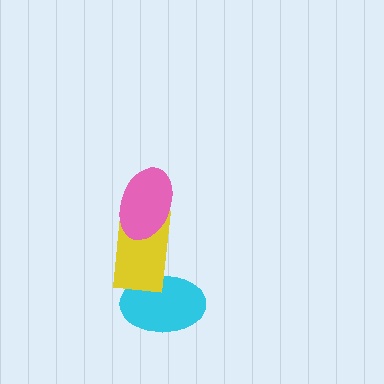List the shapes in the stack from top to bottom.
From top to bottom: the pink ellipse, the yellow rectangle, the cyan ellipse.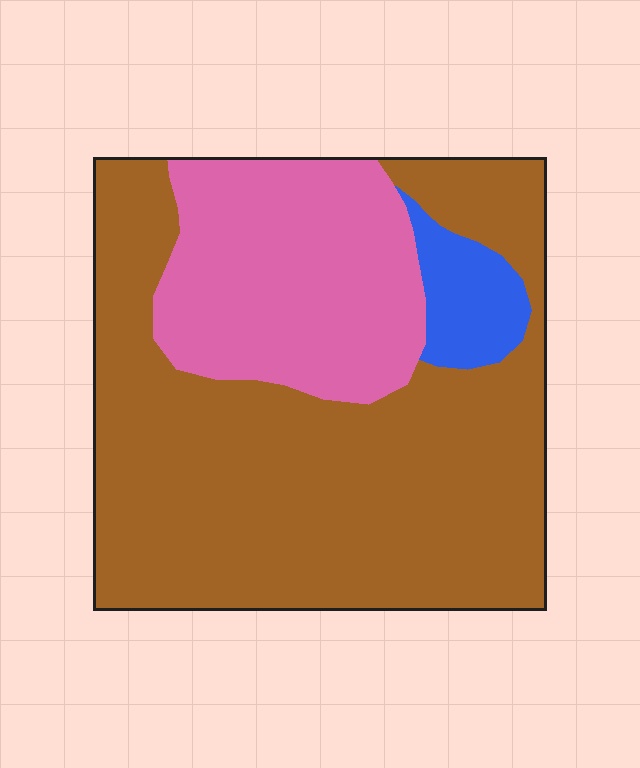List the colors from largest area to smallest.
From largest to smallest: brown, pink, blue.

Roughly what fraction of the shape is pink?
Pink takes up about one quarter (1/4) of the shape.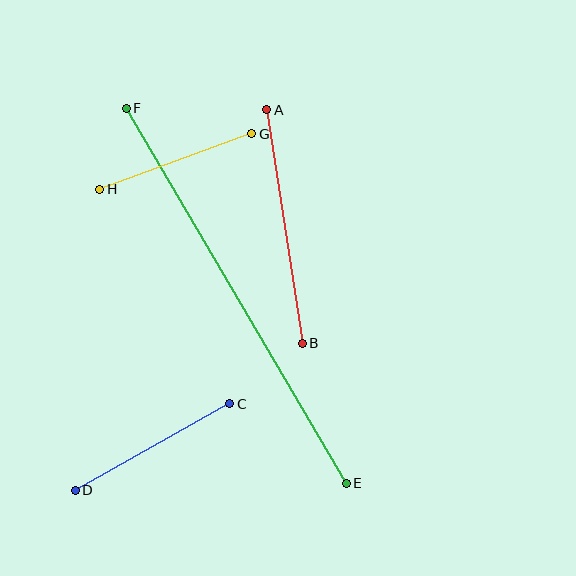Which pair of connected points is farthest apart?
Points E and F are farthest apart.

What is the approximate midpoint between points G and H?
The midpoint is at approximately (176, 162) pixels.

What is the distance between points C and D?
The distance is approximately 177 pixels.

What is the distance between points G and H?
The distance is approximately 161 pixels.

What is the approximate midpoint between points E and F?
The midpoint is at approximately (236, 296) pixels.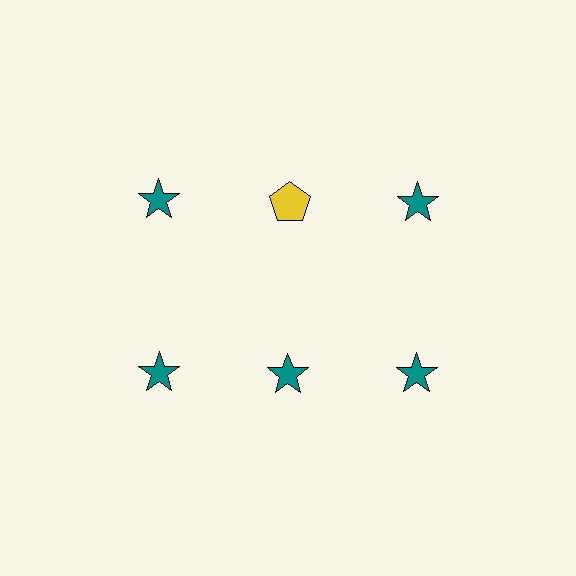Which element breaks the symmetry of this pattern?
The yellow pentagon in the top row, second from left column breaks the symmetry. All other shapes are teal stars.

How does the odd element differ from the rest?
It differs in both color (yellow instead of teal) and shape (pentagon instead of star).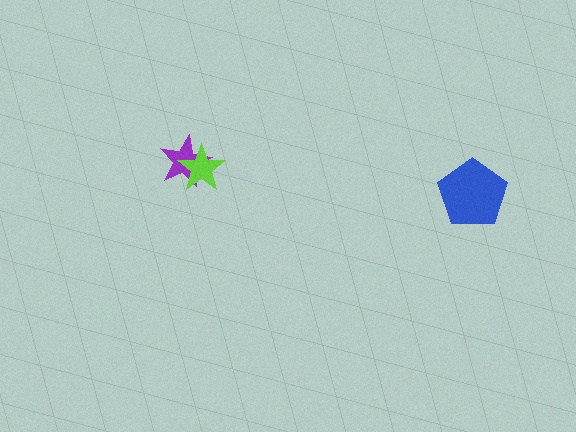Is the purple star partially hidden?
Yes, it is partially covered by another shape.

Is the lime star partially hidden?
No, no other shape covers it.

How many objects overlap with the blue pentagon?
0 objects overlap with the blue pentagon.